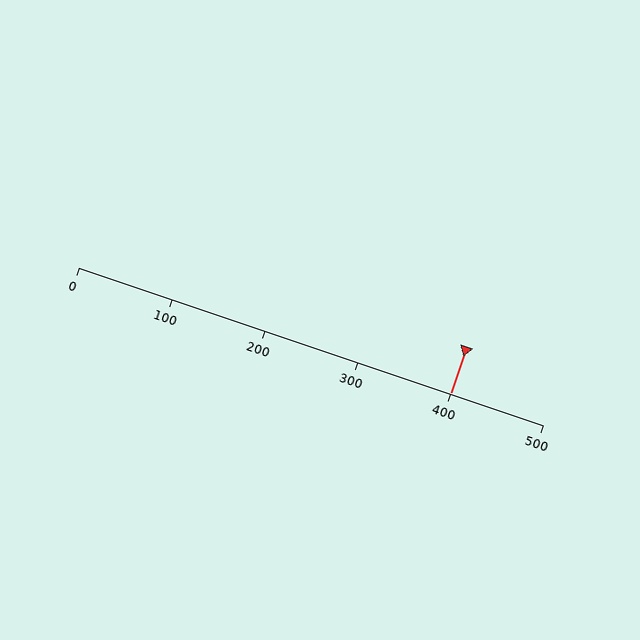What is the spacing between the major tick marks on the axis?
The major ticks are spaced 100 apart.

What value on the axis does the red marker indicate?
The marker indicates approximately 400.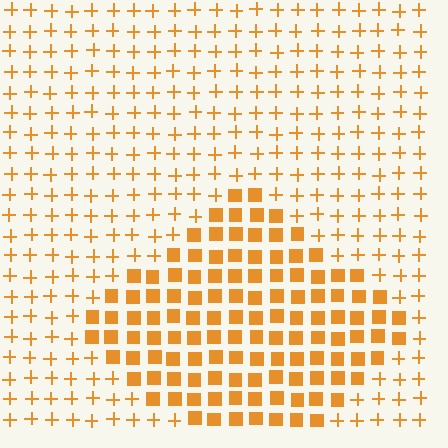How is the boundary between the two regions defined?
The boundary is defined by a change in element shape: squares inside vs. plus signs outside. All elements share the same color and spacing.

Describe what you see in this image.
The image is filled with small orange elements arranged in a uniform grid. A diamond-shaped region contains squares, while the surrounding area contains plus signs. The boundary is defined purely by the change in element shape.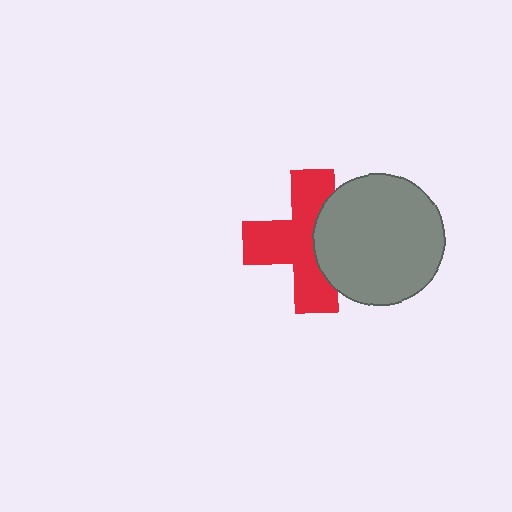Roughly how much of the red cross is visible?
About half of it is visible (roughly 63%).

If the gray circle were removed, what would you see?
You would see the complete red cross.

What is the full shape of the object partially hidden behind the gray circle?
The partially hidden object is a red cross.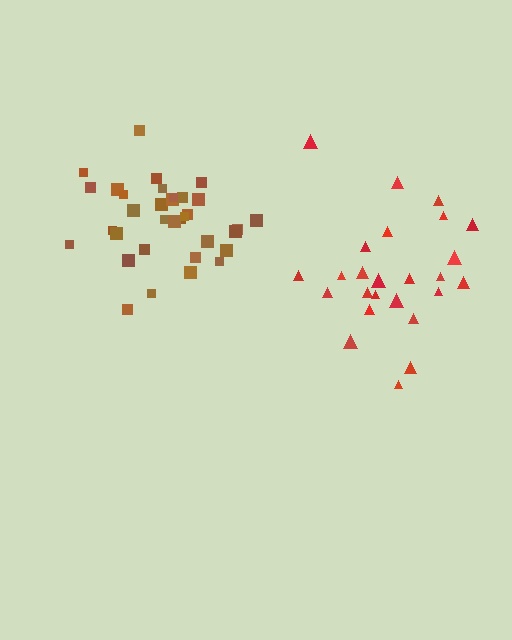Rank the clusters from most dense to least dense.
brown, red.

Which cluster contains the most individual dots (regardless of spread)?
Brown (34).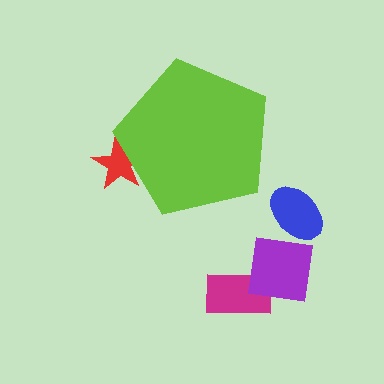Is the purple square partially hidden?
No, the purple square is fully visible.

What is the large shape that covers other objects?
A lime pentagon.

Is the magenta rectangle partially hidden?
No, the magenta rectangle is fully visible.